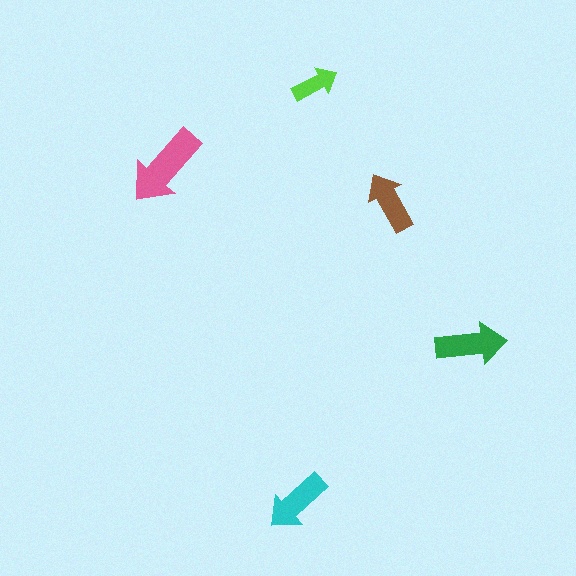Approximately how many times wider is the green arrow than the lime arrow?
About 1.5 times wider.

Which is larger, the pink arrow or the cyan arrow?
The pink one.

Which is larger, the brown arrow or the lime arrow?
The brown one.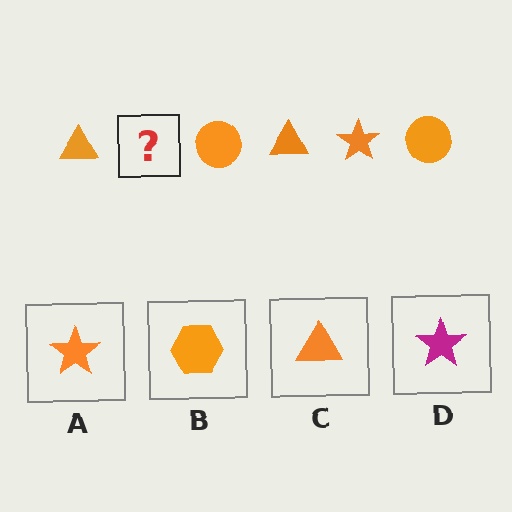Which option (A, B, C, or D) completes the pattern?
A.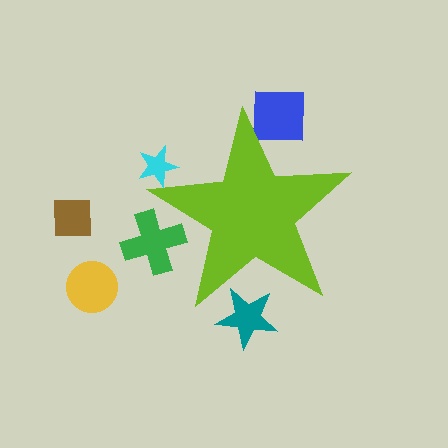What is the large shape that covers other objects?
A lime star.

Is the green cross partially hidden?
Yes, the green cross is partially hidden behind the lime star.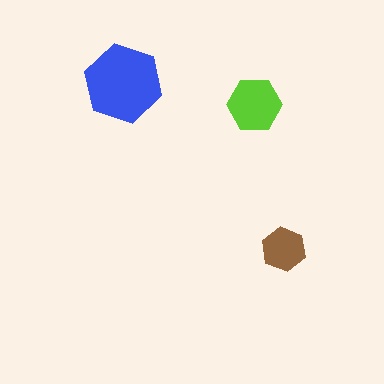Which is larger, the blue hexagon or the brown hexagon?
The blue one.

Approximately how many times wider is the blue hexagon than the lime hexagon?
About 1.5 times wider.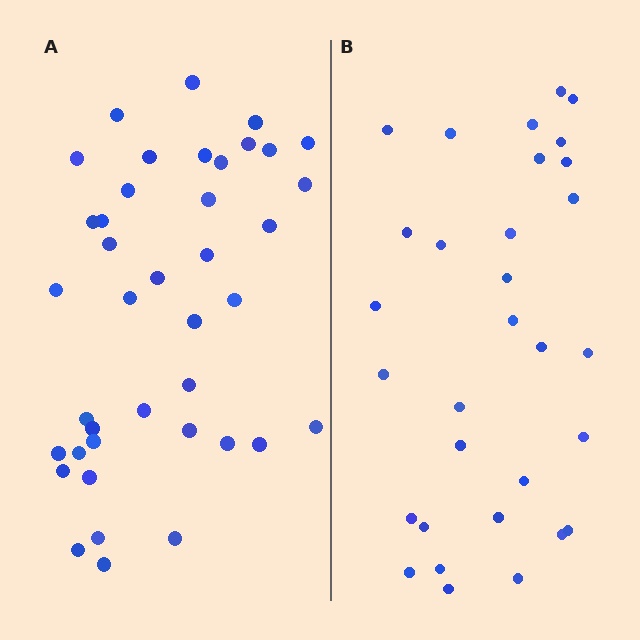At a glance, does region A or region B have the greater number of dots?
Region A (the left region) has more dots.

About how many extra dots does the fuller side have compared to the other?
Region A has roughly 8 or so more dots than region B.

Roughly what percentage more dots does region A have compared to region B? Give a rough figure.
About 30% more.